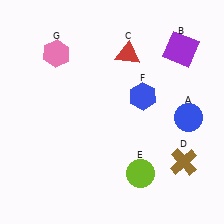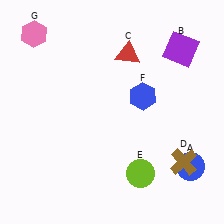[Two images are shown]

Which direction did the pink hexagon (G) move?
The pink hexagon (G) moved left.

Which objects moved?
The objects that moved are: the blue circle (A), the pink hexagon (G).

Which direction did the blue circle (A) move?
The blue circle (A) moved down.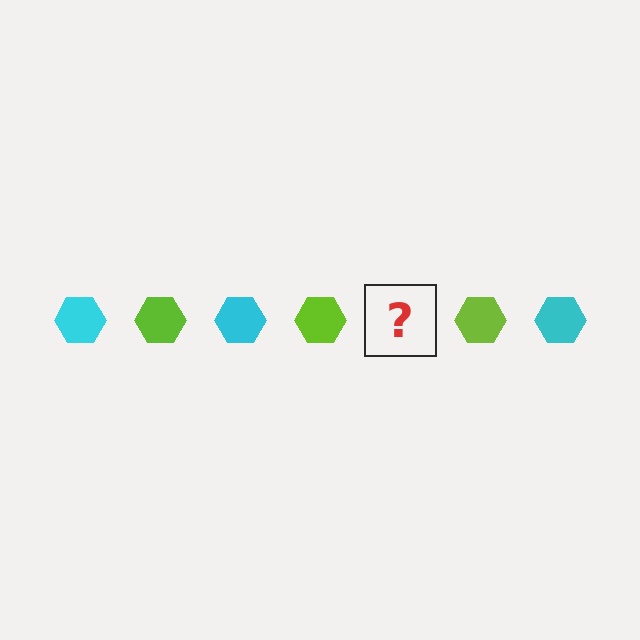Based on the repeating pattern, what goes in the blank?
The blank should be a cyan hexagon.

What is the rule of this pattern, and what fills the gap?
The rule is that the pattern cycles through cyan, lime hexagons. The gap should be filled with a cyan hexagon.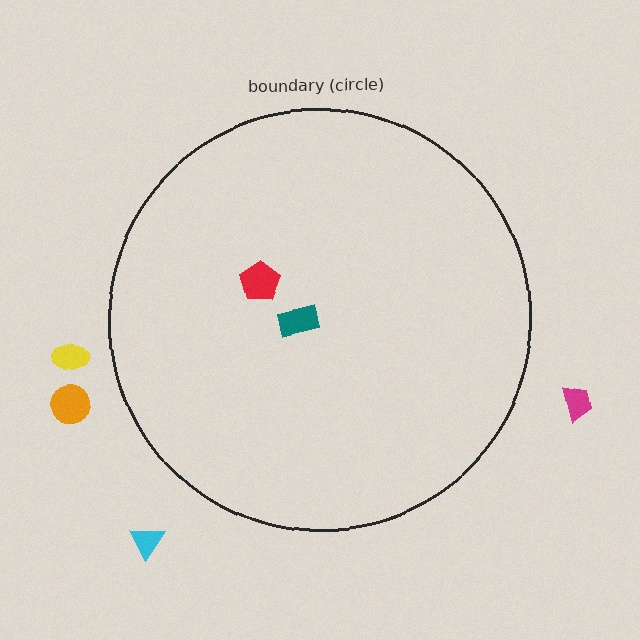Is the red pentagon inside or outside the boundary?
Inside.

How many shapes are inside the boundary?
2 inside, 4 outside.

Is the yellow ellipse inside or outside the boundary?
Outside.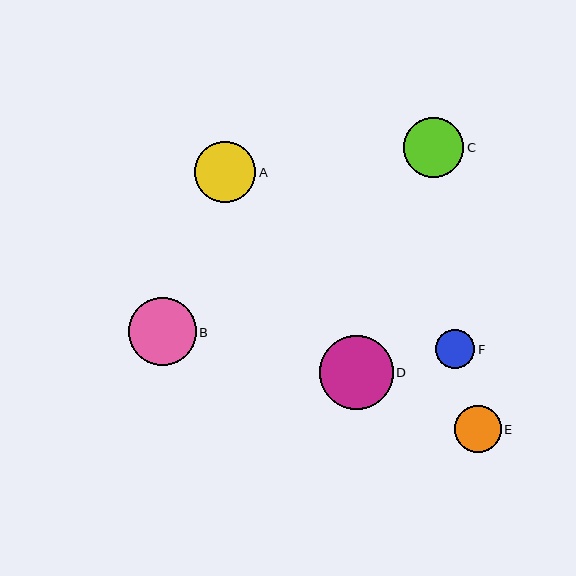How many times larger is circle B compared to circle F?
Circle B is approximately 1.8 times the size of circle F.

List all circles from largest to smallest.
From largest to smallest: D, B, A, C, E, F.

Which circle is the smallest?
Circle F is the smallest with a size of approximately 39 pixels.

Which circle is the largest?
Circle D is the largest with a size of approximately 74 pixels.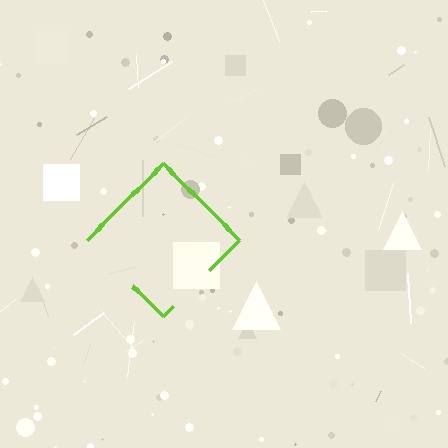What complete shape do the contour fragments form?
The contour fragments form a diamond.